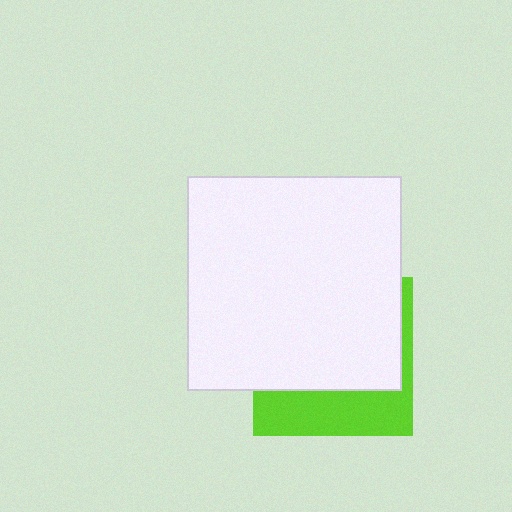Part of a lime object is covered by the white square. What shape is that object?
It is a square.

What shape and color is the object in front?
The object in front is a white square.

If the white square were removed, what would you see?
You would see the complete lime square.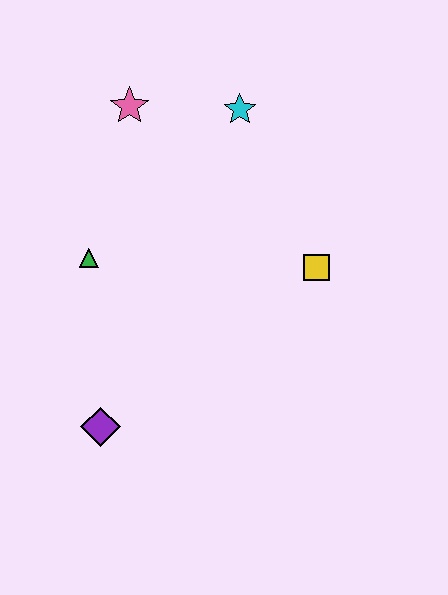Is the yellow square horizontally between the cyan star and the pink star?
No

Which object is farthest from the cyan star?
The purple diamond is farthest from the cyan star.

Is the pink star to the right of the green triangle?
Yes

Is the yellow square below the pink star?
Yes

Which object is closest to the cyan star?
The pink star is closest to the cyan star.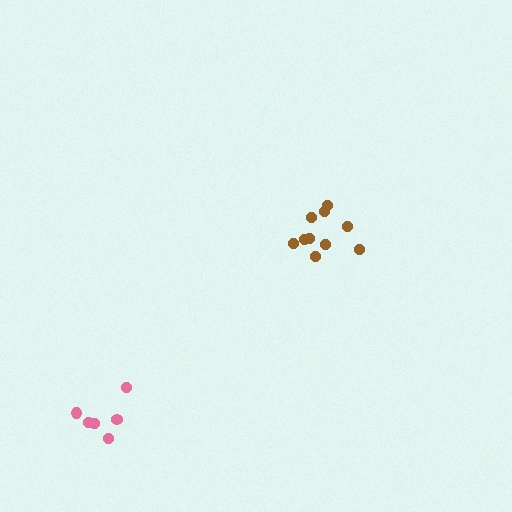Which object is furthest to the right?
The brown cluster is rightmost.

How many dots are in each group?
Group 1: 6 dots, Group 2: 10 dots (16 total).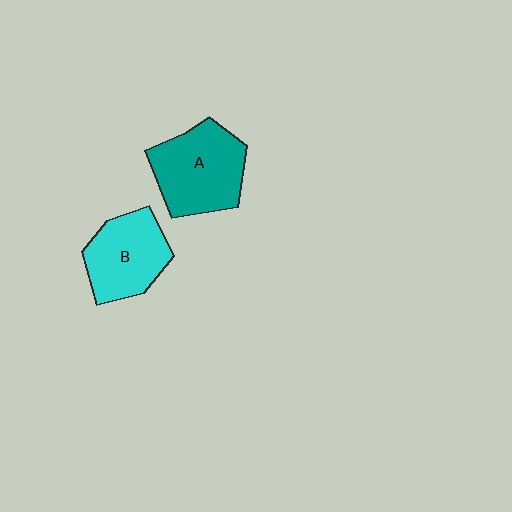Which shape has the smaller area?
Shape B (cyan).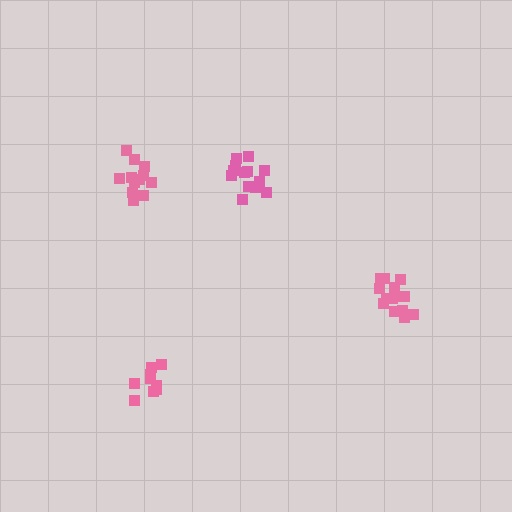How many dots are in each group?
Group 1: 14 dots, Group 2: 10 dots, Group 3: 13 dots, Group 4: 12 dots (49 total).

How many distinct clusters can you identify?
There are 4 distinct clusters.